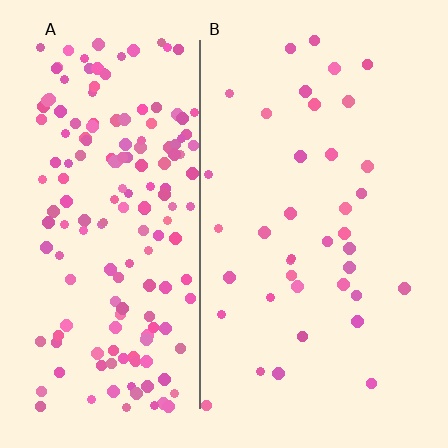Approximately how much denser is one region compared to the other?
Approximately 4.6× — region A over region B.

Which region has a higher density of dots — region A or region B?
A (the left).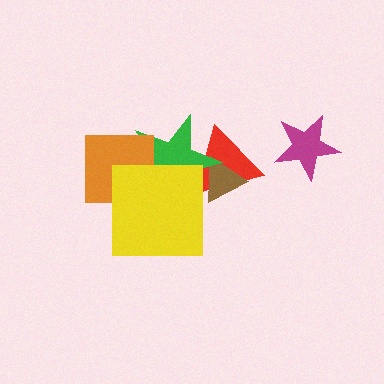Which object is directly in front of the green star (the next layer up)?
The orange square is directly in front of the green star.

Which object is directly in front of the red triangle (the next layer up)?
The brown triangle is directly in front of the red triangle.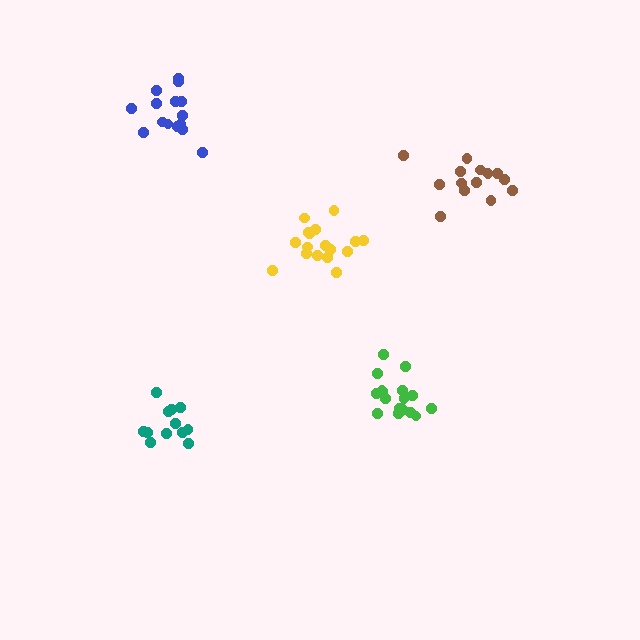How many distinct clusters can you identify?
There are 5 distinct clusters.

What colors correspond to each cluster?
The clusters are colored: blue, green, teal, yellow, brown.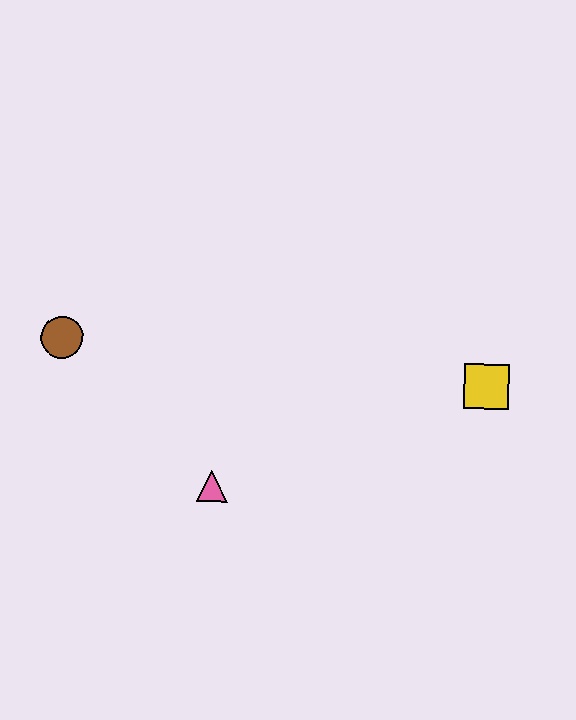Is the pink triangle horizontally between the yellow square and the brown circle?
Yes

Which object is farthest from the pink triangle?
The yellow square is farthest from the pink triangle.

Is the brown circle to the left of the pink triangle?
Yes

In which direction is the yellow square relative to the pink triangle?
The yellow square is to the right of the pink triangle.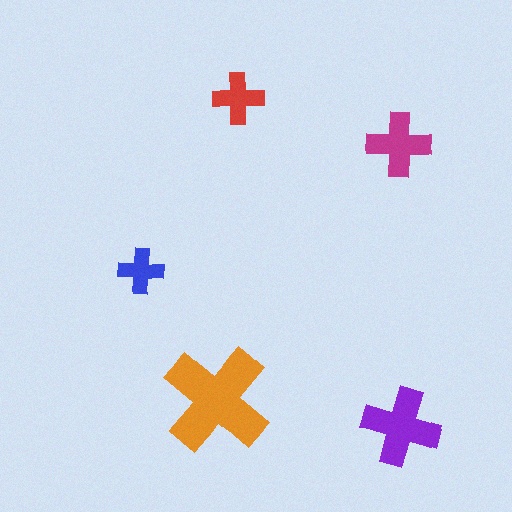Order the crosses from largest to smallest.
the orange one, the purple one, the magenta one, the red one, the blue one.